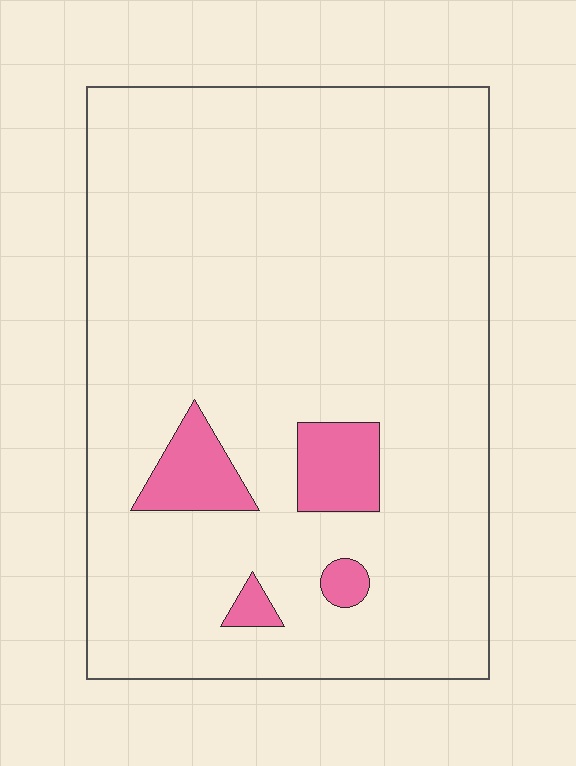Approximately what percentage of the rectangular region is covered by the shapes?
Approximately 10%.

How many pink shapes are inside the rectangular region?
4.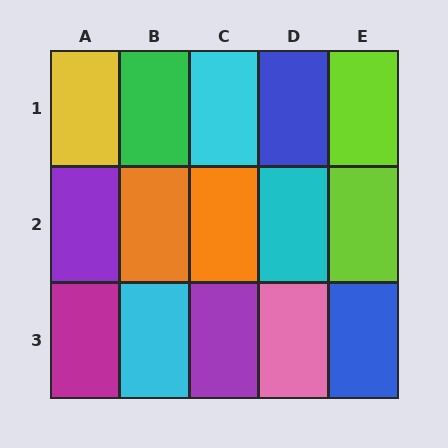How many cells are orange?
2 cells are orange.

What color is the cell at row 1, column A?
Yellow.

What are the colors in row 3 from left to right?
Magenta, cyan, purple, pink, blue.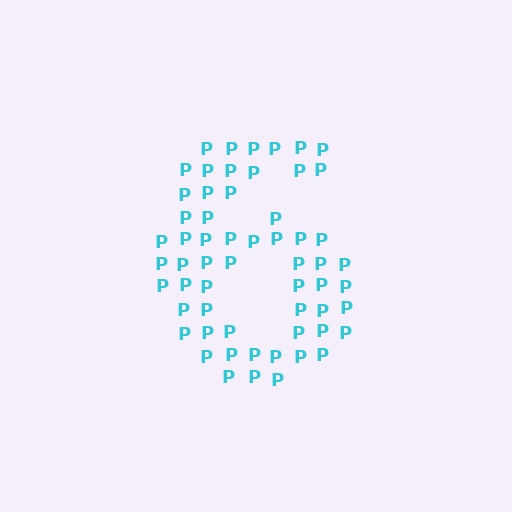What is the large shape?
The large shape is the digit 6.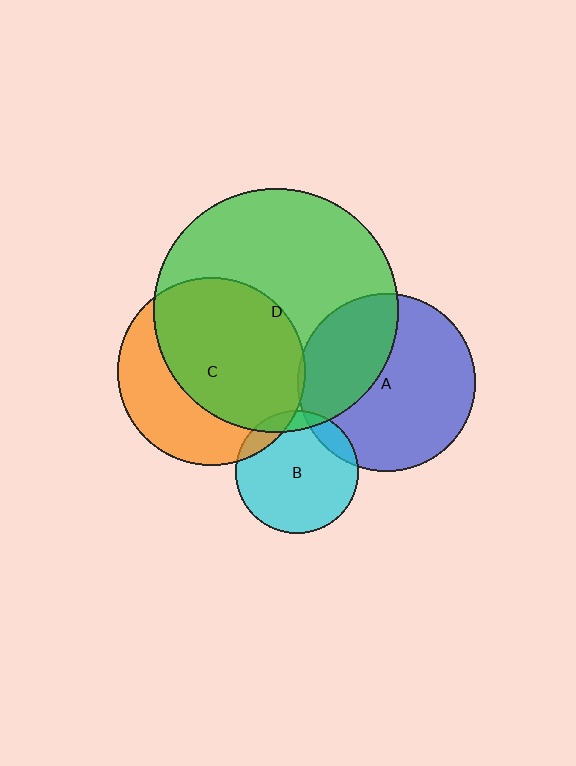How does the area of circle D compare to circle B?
Approximately 4.0 times.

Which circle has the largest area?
Circle D (green).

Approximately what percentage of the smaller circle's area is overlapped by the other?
Approximately 10%.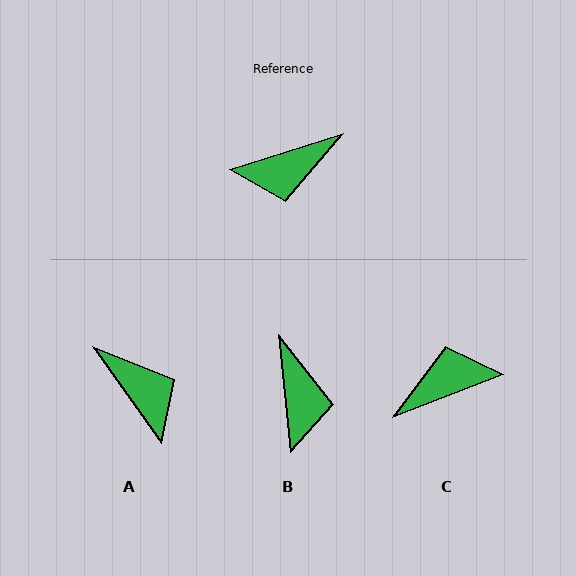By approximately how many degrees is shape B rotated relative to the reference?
Approximately 79 degrees counter-clockwise.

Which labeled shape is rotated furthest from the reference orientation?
C, about 176 degrees away.